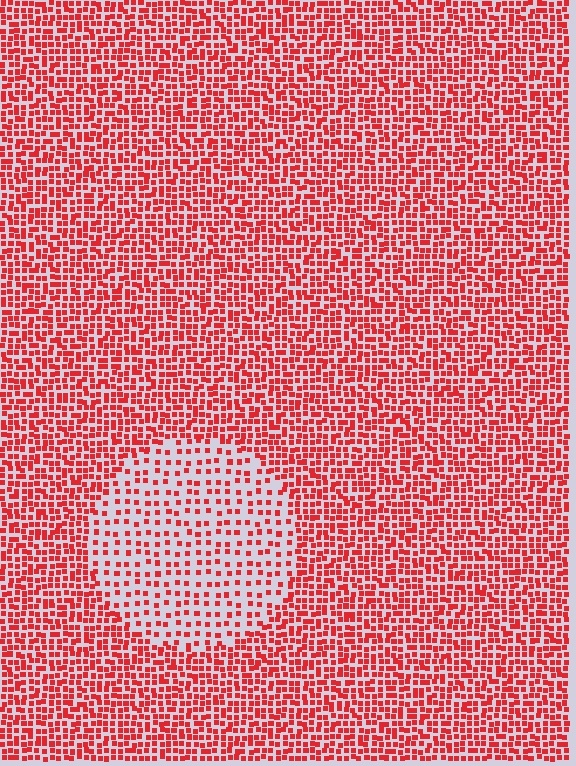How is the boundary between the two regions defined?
The boundary is defined by a change in element density (approximately 2.2x ratio). All elements are the same color, size, and shape.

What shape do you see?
I see a circle.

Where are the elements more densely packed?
The elements are more densely packed outside the circle boundary.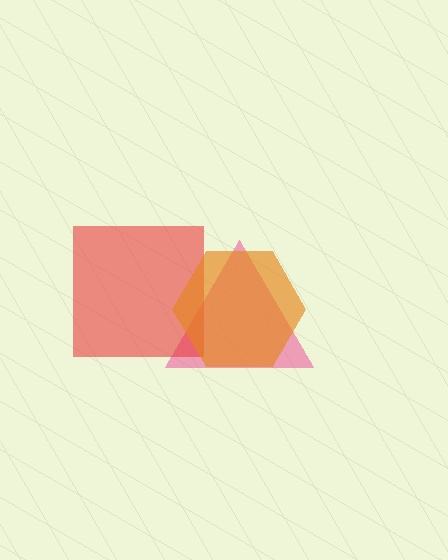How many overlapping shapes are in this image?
There are 3 overlapping shapes in the image.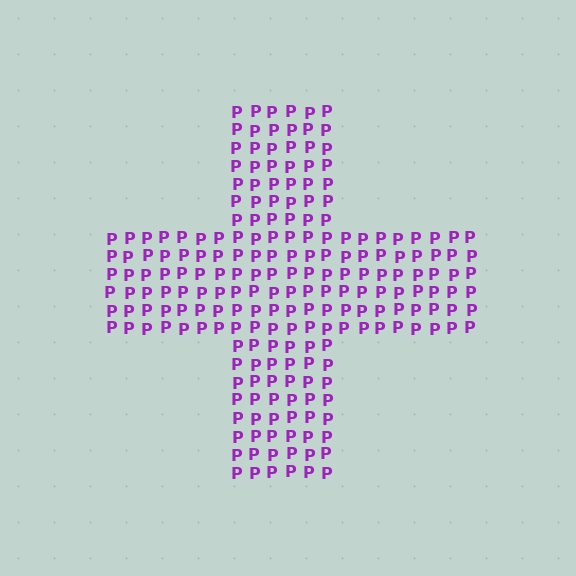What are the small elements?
The small elements are letter P's.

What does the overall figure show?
The overall figure shows a cross.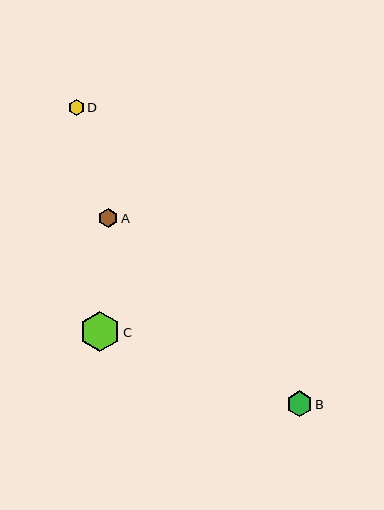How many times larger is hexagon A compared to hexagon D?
Hexagon A is approximately 1.2 times the size of hexagon D.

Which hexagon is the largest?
Hexagon C is the largest with a size of approximately 40 pixels.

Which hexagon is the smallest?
Hexagon D is the smallest with a size of approximately 16 pixels.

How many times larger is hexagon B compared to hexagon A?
Hexagon B is approximately 1.3 times the size of hexagon A.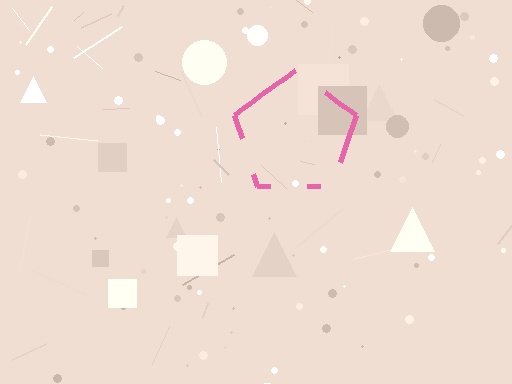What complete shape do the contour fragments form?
The contour fragments form a pentagon.